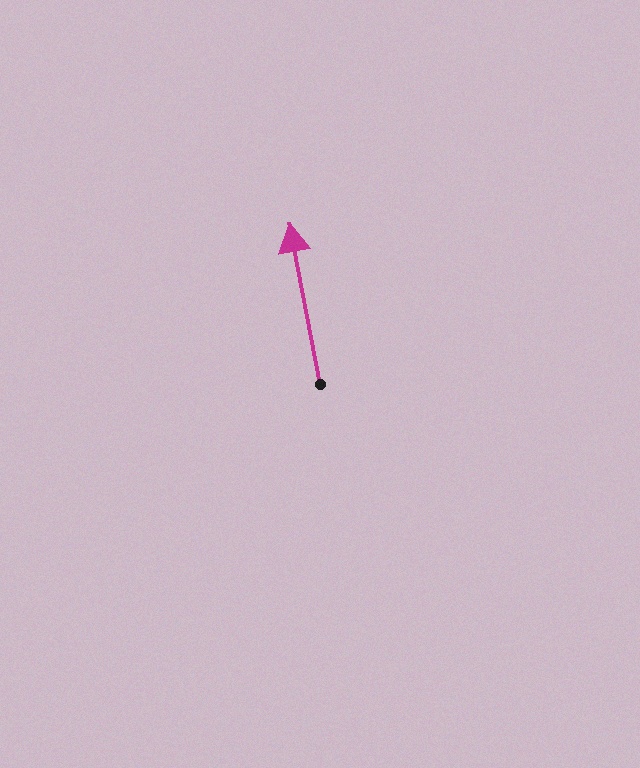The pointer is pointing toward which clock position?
Roughly 12 o'clock.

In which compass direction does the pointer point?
North.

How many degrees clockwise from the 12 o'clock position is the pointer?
Approximately 349 degrees.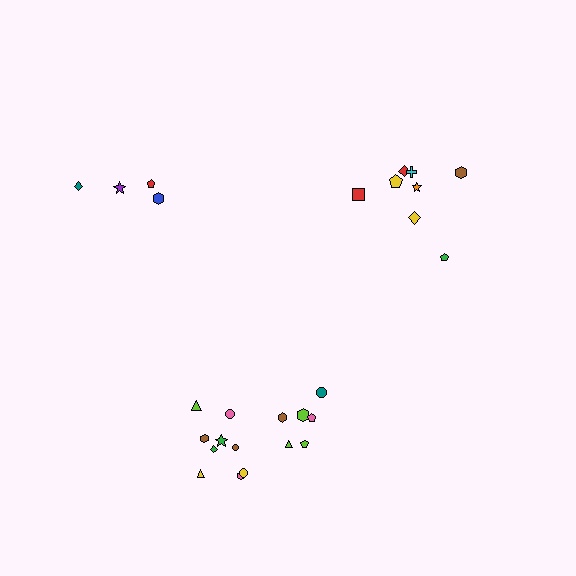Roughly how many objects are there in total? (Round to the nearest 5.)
Roughly 25 objects in total.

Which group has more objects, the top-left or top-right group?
The top-right group.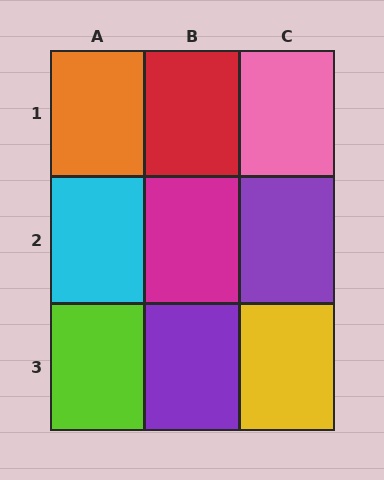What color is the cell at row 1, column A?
Orange.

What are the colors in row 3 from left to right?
Lime, purple, yellow.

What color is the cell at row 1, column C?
Pink.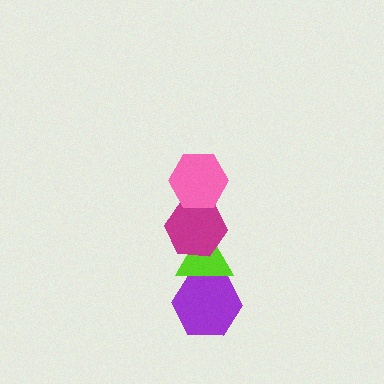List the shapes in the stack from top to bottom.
From top to bottom: the pink hexagon, the magenta hexagon, the lime triangle, the purple hexagon.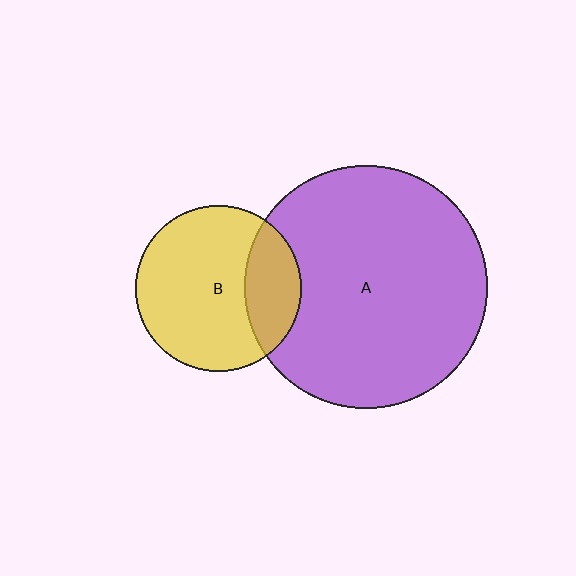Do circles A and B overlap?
Yes.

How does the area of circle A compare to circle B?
Approximately 2.1 times.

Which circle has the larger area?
Circle A (purple).